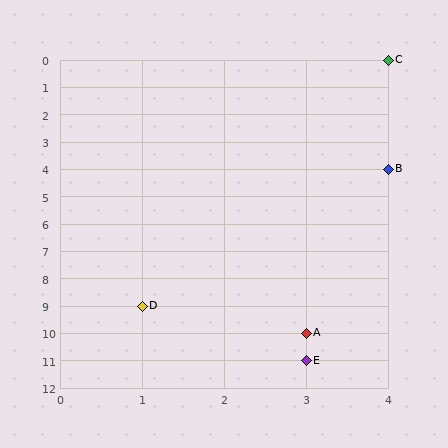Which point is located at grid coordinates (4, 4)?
Point B is at (4, 4).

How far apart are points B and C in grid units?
Points B and C are 4 rows apart.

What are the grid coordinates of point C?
Point C is at grid coordinates (4, 0).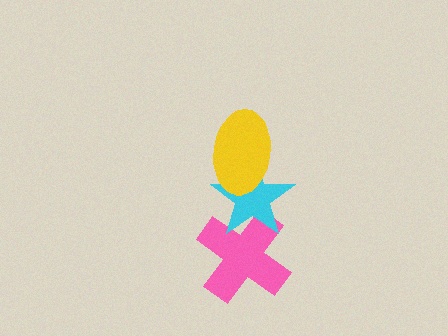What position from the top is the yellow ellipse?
The yellow ellipse is 1st from the top.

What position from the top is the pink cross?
The pink cross is 3rd from the top.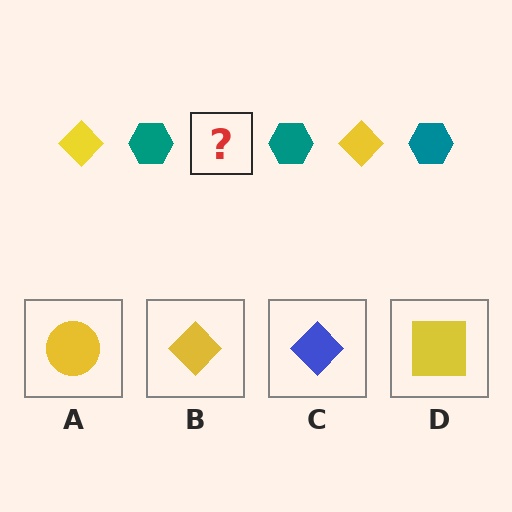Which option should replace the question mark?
Option B.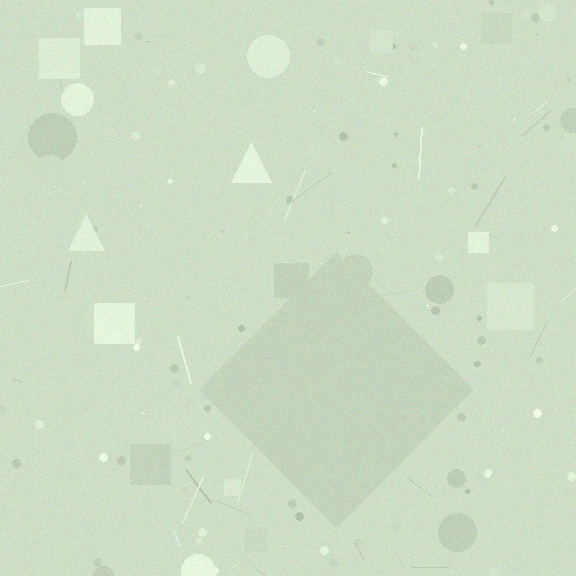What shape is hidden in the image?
A diamond is hidden in the image.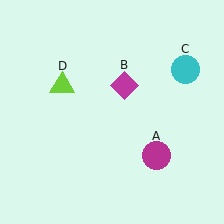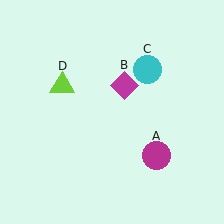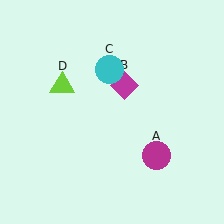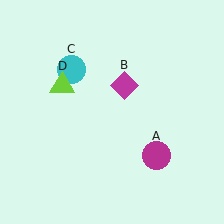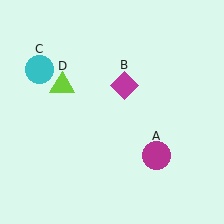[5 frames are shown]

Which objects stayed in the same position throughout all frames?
Magenta circle (object A) and magenta diamond (object B) and lime triangle (object D) remained stationary.